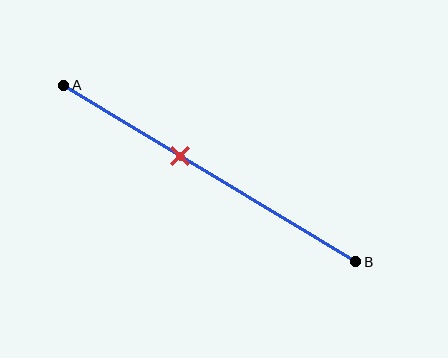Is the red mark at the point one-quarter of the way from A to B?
No, the mark is at about 40% from A, not at the 25% one-quarter point.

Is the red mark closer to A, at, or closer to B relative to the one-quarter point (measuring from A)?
The red mark is closer to point B than the one-quarter point of segment AB.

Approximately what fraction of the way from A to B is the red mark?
The red mark is approximately 40% of the way from A to B.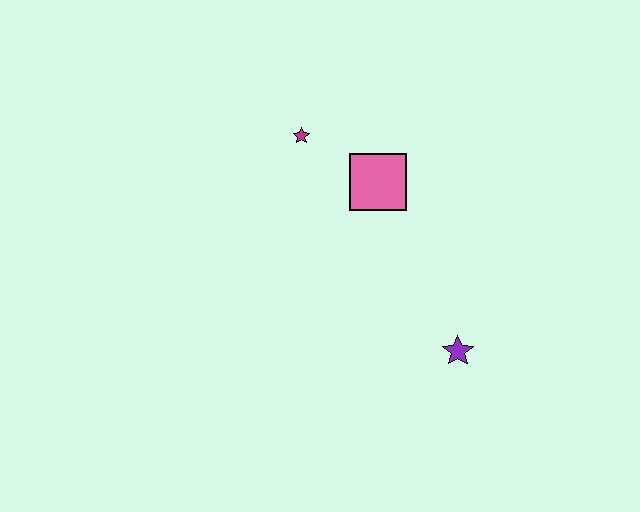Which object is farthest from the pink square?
The purple star is farthest from the pink square.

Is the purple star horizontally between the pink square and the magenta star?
No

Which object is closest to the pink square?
The magenta star is closest to the pink square.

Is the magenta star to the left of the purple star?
Yes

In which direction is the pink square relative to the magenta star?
The pink square is to the right of the magenta star.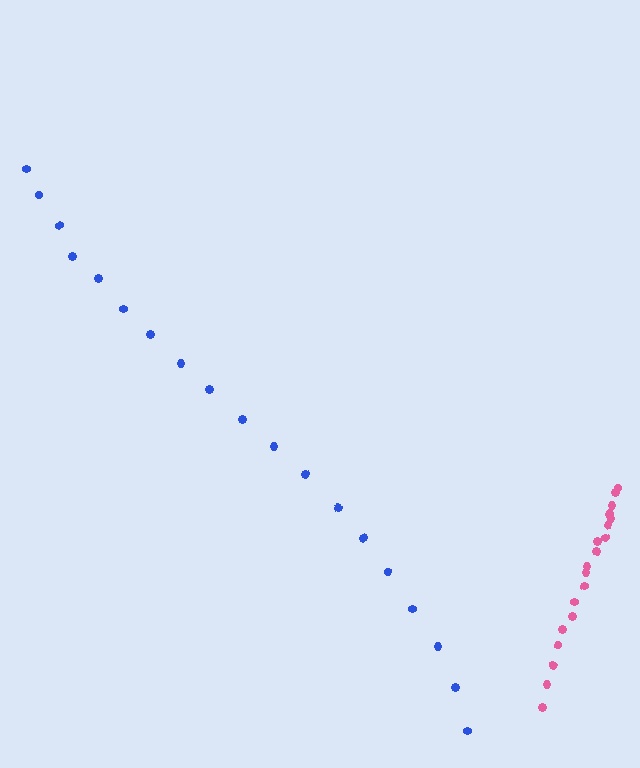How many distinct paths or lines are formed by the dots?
There are 2 distinct paths.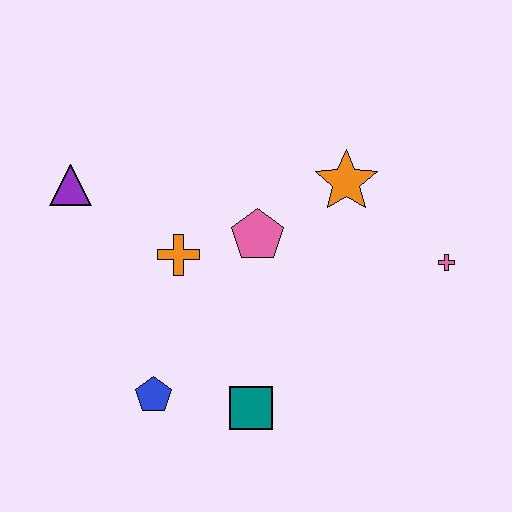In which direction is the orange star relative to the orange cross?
The orange star is to the right of the orange cross.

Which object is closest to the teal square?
The blue pentagon is closest to the teal square.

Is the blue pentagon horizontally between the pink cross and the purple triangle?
Yes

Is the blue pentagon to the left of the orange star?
Yes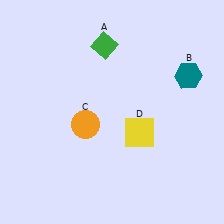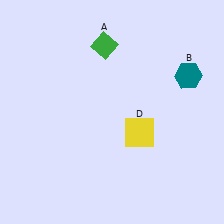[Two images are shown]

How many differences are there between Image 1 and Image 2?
There is 1 difference between the two images.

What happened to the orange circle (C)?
The orange circle (C) was removed in Image 2. It was in the bottom-left area of Image 1.